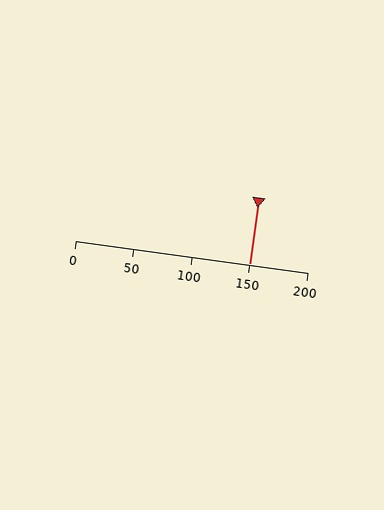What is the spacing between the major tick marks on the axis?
The major ticks are spaced 50 apart.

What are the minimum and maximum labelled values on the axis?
The axis runs from 0 to 200.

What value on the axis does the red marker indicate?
The marker indicates approximately 150.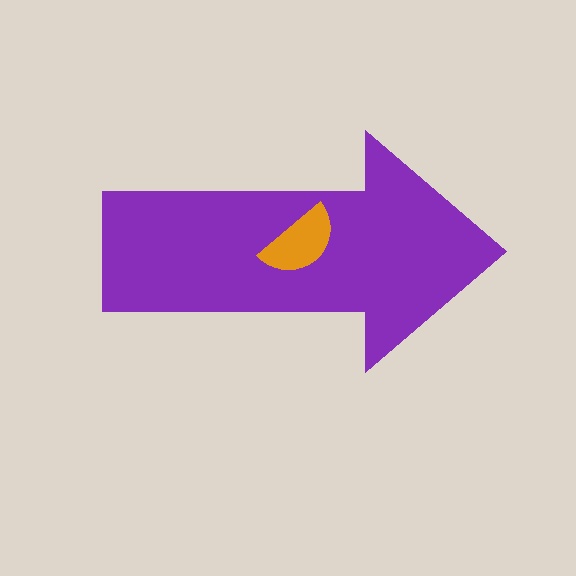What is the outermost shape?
The purple arrow.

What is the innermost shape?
The orange semicircle.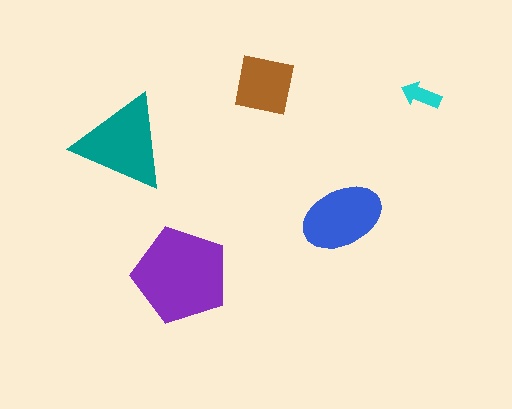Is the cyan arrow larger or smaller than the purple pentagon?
Smaller.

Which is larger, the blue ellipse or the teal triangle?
The teal triangle.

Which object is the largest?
The purple pentagon.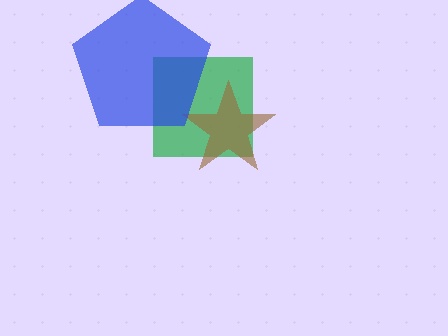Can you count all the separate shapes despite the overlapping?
Yes, there are 3 separate shapes.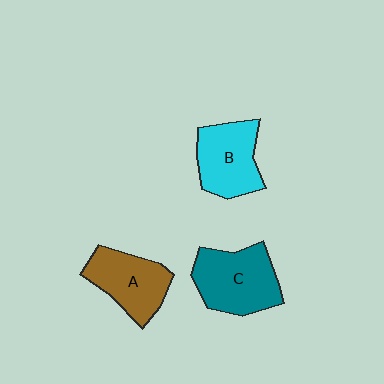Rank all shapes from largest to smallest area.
From largest to smallest: C (teal), B (cyan), A (brown).